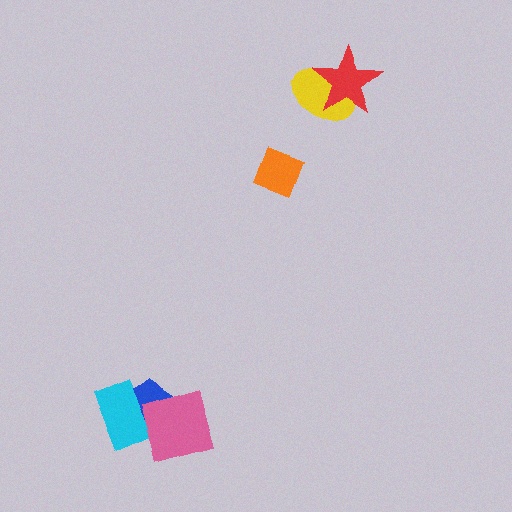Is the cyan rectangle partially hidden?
Yes, it is partially covered by another shape.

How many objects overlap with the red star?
1 object overlaps with the red star.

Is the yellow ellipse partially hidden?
Yes, it is partially covered by another shape.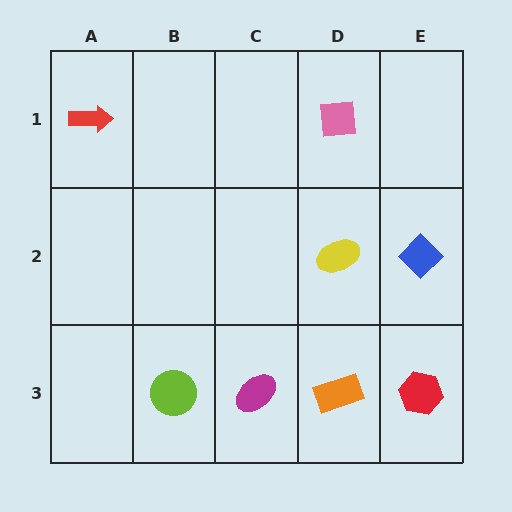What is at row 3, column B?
A lime circle.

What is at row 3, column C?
A magenta ellipse.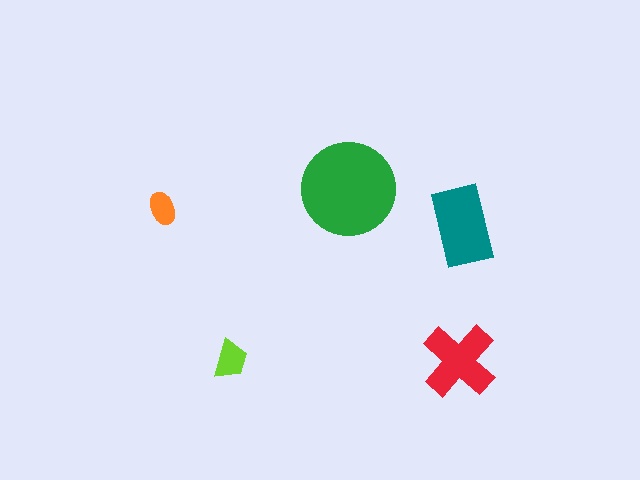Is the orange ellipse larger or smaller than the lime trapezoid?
Smaller.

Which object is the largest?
The green circle.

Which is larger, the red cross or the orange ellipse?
The red cross.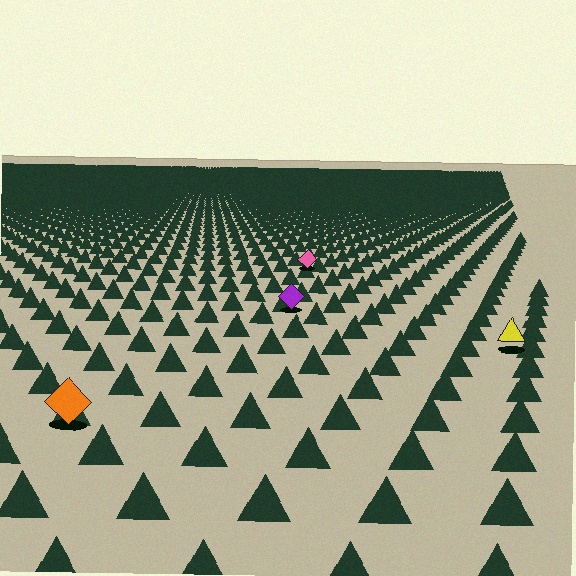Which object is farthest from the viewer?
The pink diamond is farthest from the viewer. It appears smaller and the ground texture around it is denser.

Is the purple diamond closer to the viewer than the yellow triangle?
No. The yellow triangle is closer — you can tell from the texture gradient: the ground texture is coarser near it.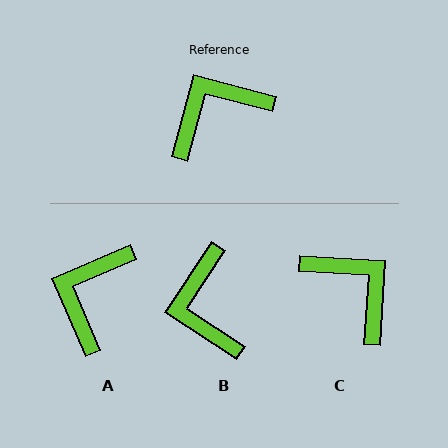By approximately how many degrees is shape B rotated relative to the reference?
Approximately 71 degrees counter-clockwise.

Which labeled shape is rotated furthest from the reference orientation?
C, about 79 degrees away.